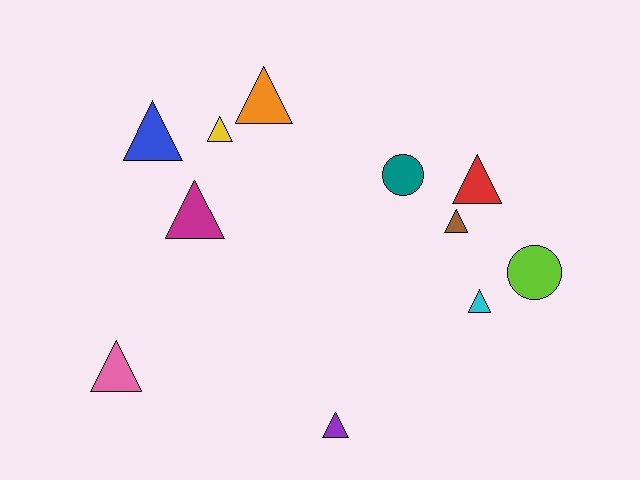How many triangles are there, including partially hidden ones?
There are 9 triangles.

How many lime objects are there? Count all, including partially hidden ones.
There is 1 lime object.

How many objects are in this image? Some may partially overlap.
There are 11 objects.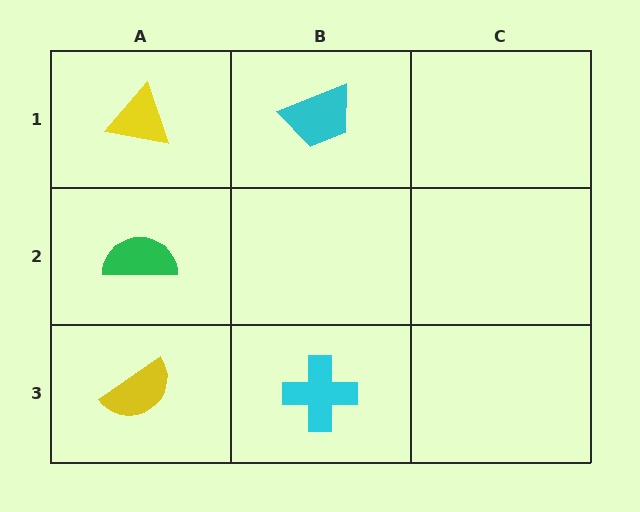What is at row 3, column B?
A cyan cross.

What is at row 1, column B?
A cyan trapezoid.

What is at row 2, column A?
A green semicircle.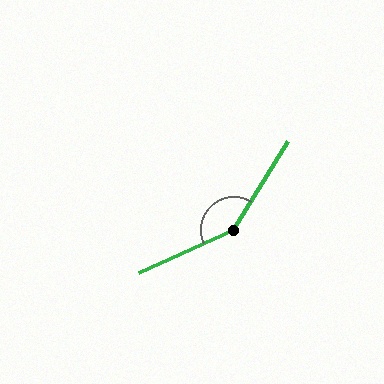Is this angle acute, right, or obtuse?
It is obtuse.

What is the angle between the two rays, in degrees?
Approximately 146 degrees.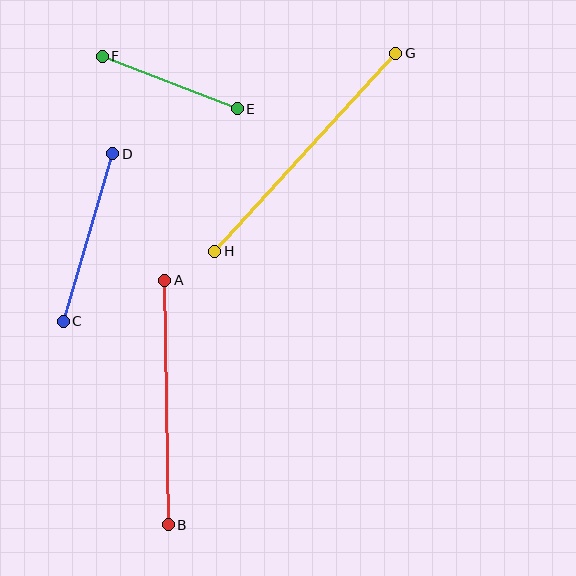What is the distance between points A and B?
The distance is approximately 245 pixels.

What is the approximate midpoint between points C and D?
The midpoint is at approximately (88, 238) pixels.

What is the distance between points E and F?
The distance is approximately 145 pixels.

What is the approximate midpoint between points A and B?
The midpoint is at approximately (166, 402) pixels.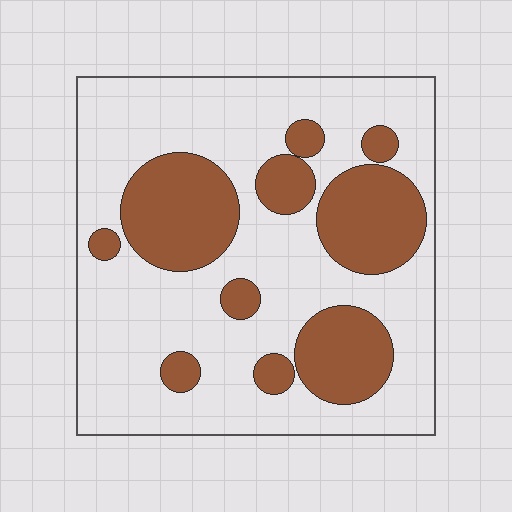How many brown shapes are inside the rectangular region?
10.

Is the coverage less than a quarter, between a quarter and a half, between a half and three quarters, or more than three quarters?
Between a quarter and a half.